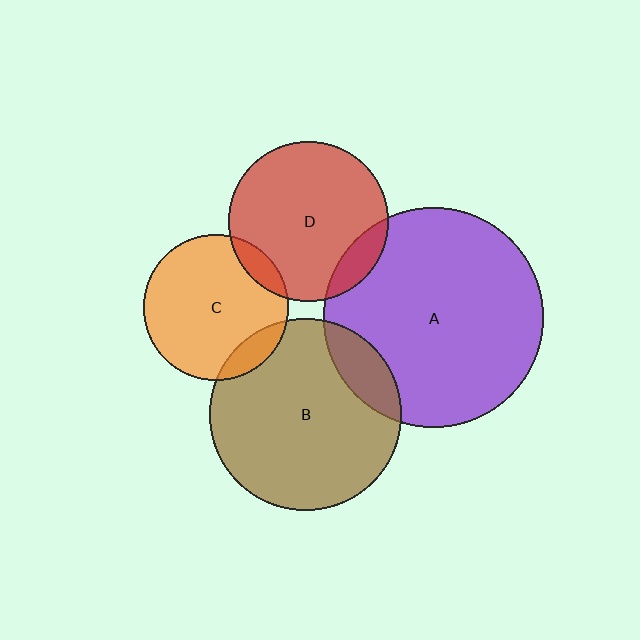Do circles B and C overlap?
Yes.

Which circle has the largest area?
Circle A (purple).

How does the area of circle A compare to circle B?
Approximately 1.3 times.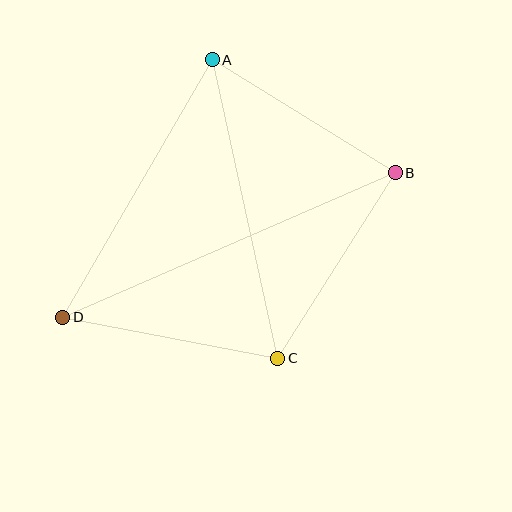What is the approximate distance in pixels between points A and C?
The distance between A and C is approximately 306 pixels.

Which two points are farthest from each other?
Points B and D are farthest from each other.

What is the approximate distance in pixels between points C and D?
The distance between C and D is approximately 219 pixels.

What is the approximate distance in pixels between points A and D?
The distance between A and D is approximately 298 pixels.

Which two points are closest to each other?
Points A and B are closest to each other.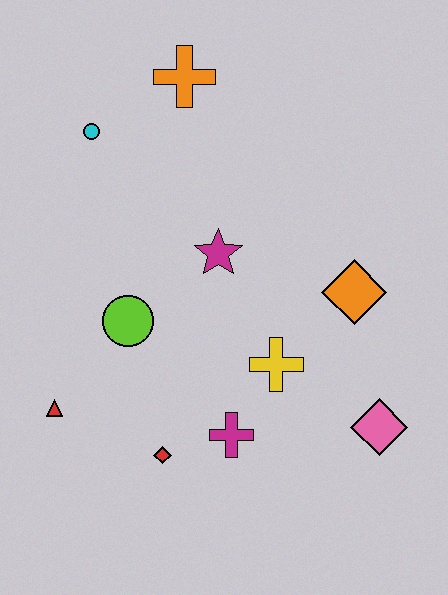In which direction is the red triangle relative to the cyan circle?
The red triangle is below the cyan circle.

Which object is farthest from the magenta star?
The pink diamond is farthest from the magenta star.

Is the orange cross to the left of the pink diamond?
Yes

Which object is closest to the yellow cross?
The magenta cross is closest to the yellow cross.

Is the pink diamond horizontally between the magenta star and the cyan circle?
No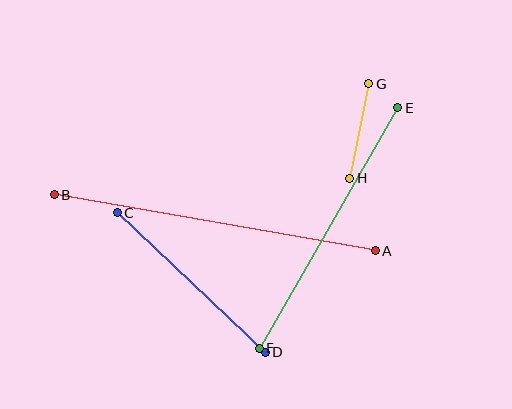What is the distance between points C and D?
The distance is approximately 203 pixels.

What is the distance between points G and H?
The distance is approximately 96 pixels.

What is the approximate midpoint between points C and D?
The midpoint is at approximately (191, 282) pixels.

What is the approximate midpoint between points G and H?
The midpoint is at approximately (359, 131) pixels.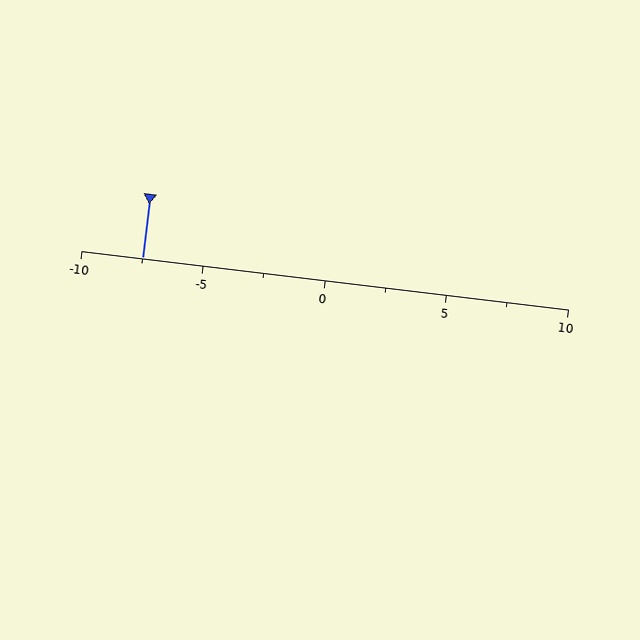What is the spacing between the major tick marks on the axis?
The major ticks are spaced 5 apart.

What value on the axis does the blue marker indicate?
The marker indicates approximately -7.5.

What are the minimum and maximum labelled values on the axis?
The axis runs from -10 to 10.